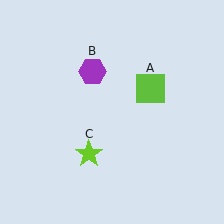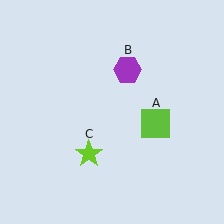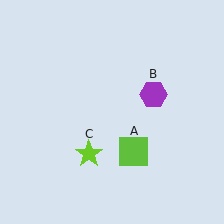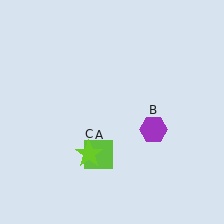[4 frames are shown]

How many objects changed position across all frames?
2 objects changed position: lime square (object A), purple hexagon (object B).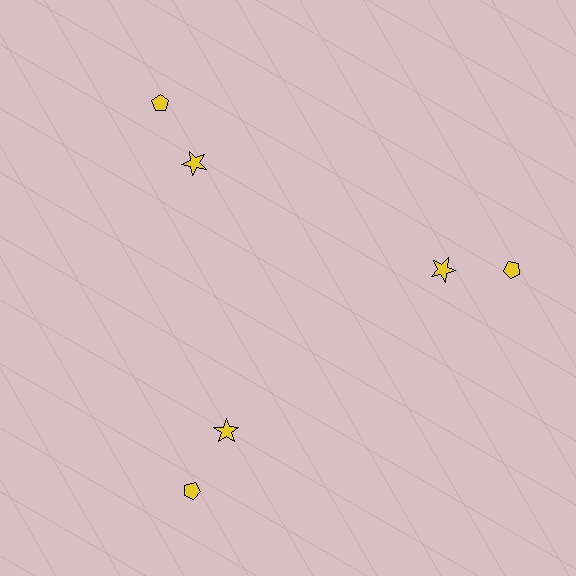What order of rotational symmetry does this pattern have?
This pattern has 3-fold rotational symmetry.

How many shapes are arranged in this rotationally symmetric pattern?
There are 6 shapes, arranged in 3 groups of 2.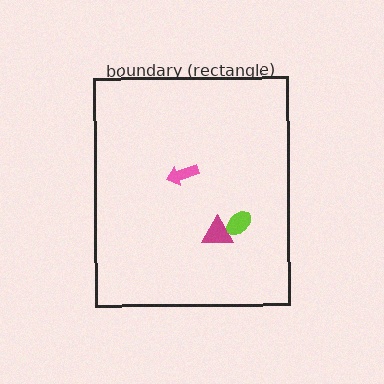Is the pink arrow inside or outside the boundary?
Inside.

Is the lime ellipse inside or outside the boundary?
Inside.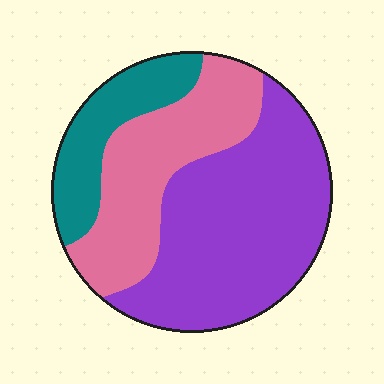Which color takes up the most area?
Purple, at roughly 50%.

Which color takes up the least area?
Teal, at roughly 20%.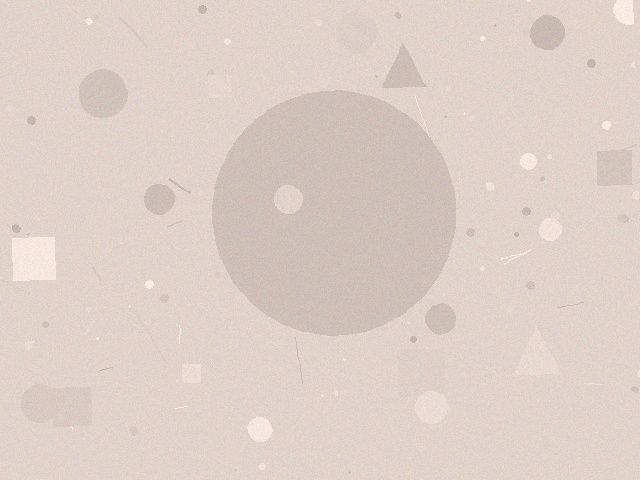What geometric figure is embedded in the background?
A circle is embedded in the background.